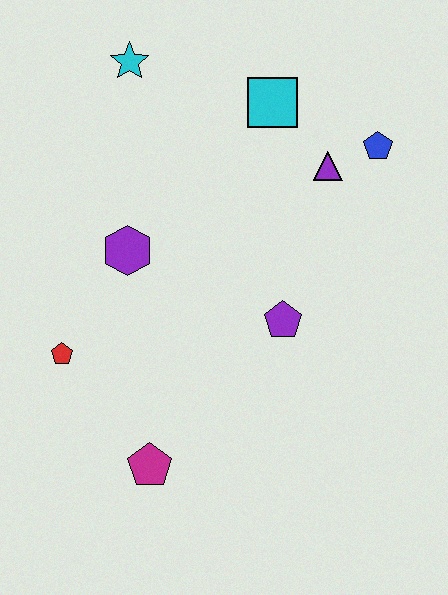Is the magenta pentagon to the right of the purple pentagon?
No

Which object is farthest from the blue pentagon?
The magenta pentagon is farthest from the blue pentagon.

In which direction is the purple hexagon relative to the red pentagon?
The purple hexagon is above the red pentagon.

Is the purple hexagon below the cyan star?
Yes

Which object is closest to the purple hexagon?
The red pentagon is closest to the purple hexagon.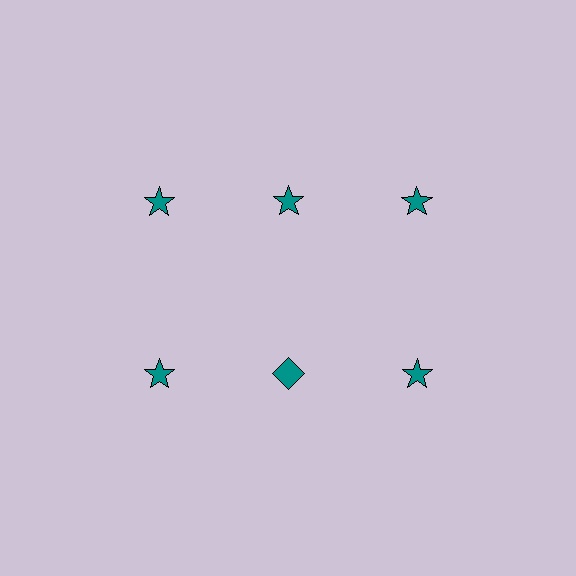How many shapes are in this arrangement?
There are 6 shapes arranged in a grid pattern.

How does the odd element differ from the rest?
It has a different shape: diamond instead of star.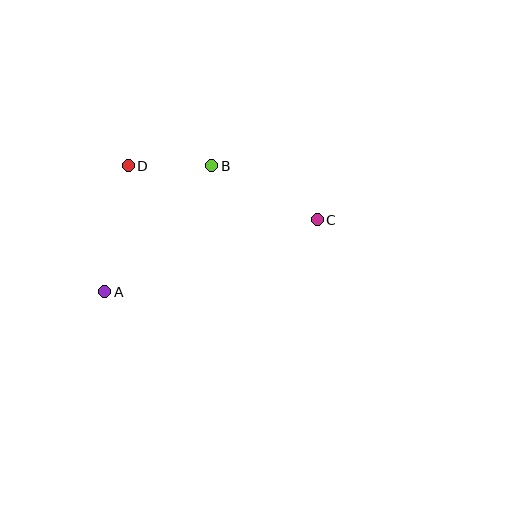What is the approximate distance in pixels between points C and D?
The distance between C and D is approximately 196 pixels.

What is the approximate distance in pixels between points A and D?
The distance between A and D is approximately 128 pixels.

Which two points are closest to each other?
Points B and D are closest to each other.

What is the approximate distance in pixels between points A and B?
The distance between A and B is approximately 165 pixels.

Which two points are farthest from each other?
Points A and C are farthest from each other.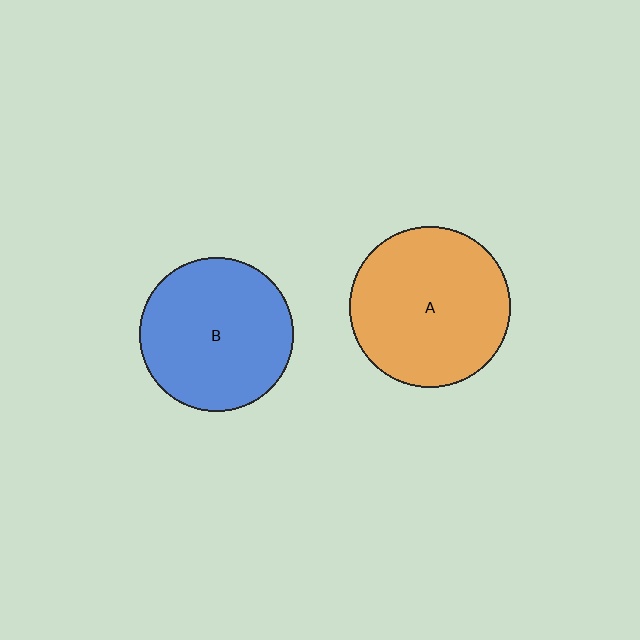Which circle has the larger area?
Circle A (orange).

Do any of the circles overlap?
No, none of the circles overlap.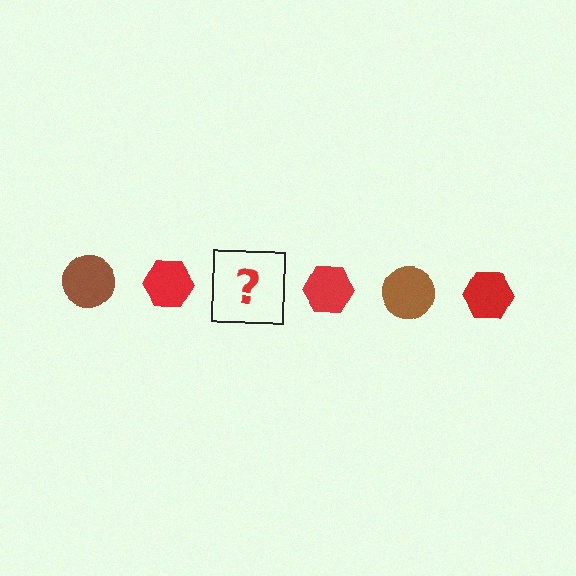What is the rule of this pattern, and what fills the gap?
The rule is that the pattern alternates between brown circle and red hexagon. The gap should be filled with a brown circle.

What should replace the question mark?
The question mark should be replaced with a brown circle.